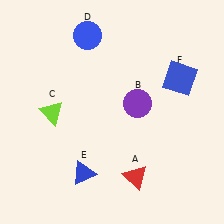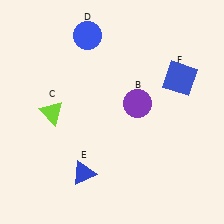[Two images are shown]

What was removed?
The red triangle (A) was removed in Image 2.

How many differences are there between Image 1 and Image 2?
There is 1 difference between the two images.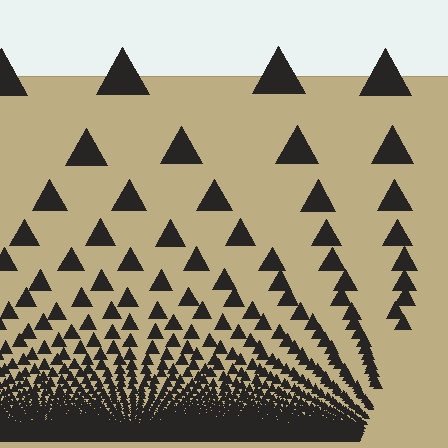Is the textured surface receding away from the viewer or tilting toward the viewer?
The surface appears to tilt toward the viewer. Texture elements get larger and sparser toward the top.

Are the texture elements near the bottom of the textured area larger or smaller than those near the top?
Smaller. The gradient is inverted — elements near the bottom are smaller and denser.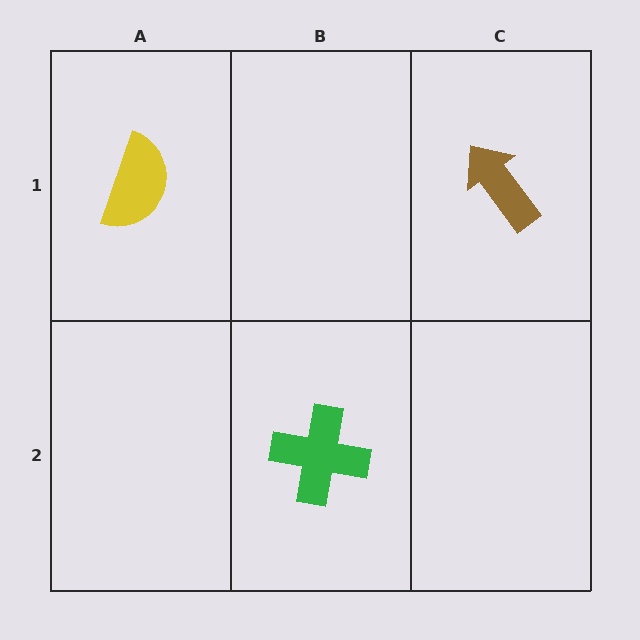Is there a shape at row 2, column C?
No, that cell is empty.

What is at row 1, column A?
A yellow semicircle.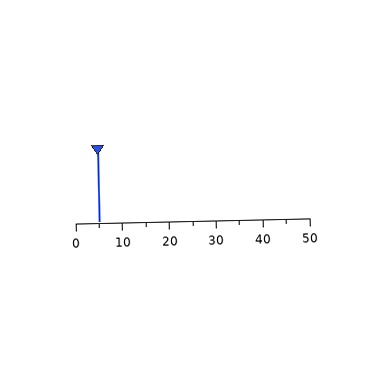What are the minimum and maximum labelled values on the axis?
The axis runs from 0 to 50.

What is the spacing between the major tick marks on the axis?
The major ticks are spaced 10 apart.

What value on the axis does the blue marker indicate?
The marker indicates approximately 5.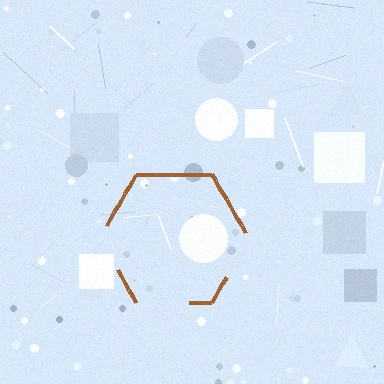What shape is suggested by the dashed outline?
The dashed outline suggests a hexagon.